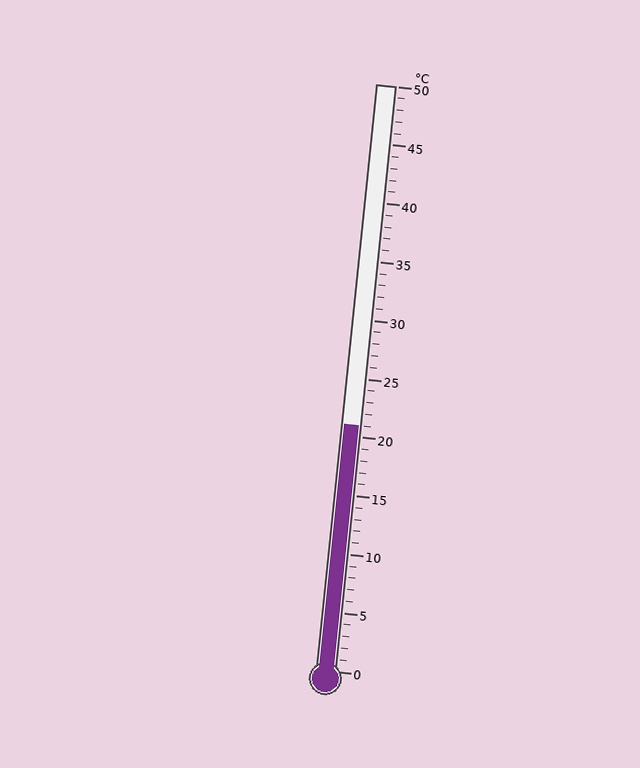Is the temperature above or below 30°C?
The temperature is below 30°C.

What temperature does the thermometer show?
The thermometer shows approximately 21°C.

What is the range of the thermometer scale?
The thermometer scale ranges from 0°C to 50°C.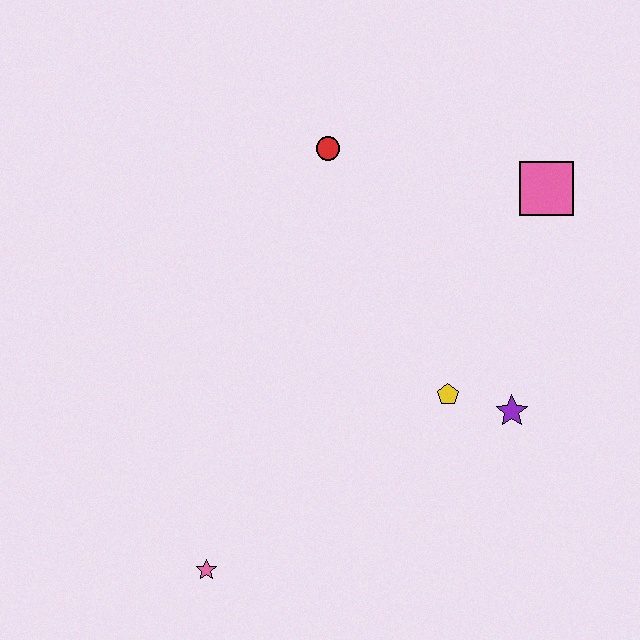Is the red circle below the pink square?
No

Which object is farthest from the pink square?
The pink star is farthest from the pink square.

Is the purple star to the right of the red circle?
Yes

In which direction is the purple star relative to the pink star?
The purple star is to the right of the pink star.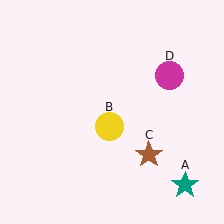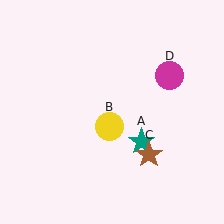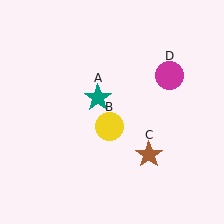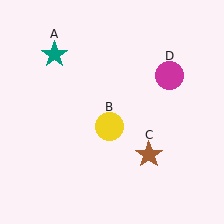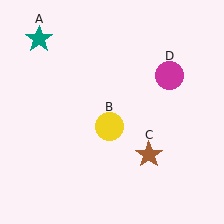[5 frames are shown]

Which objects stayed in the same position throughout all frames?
Yellow circle (object B) and brown star (object C) and magenta circle (object D) remained stationary.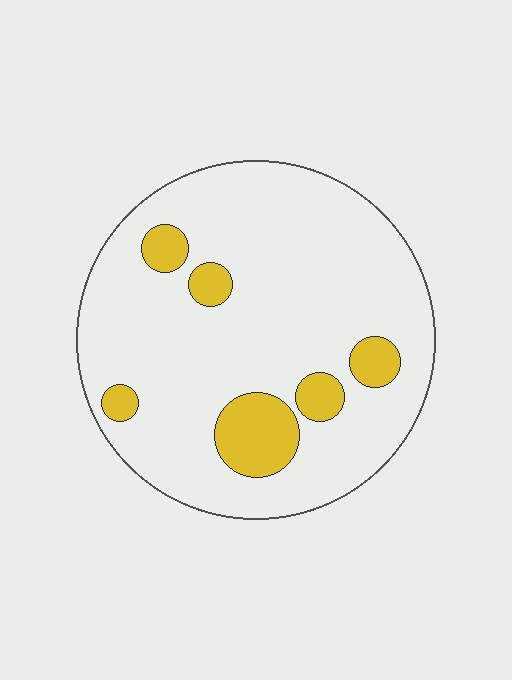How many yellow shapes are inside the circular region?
6.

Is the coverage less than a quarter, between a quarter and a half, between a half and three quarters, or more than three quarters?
Less than a quarter.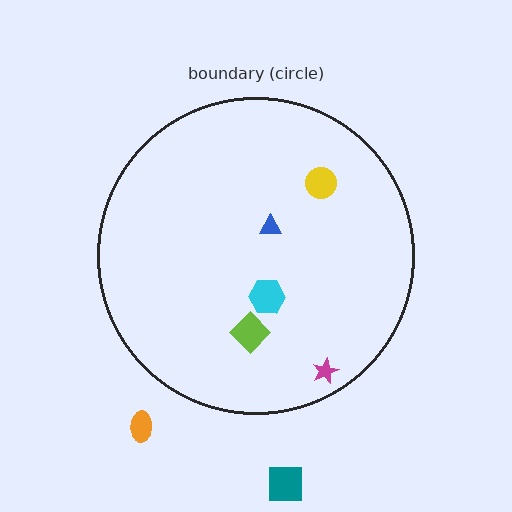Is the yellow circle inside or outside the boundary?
Inside.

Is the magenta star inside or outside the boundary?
Inside.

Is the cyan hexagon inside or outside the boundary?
Inside.